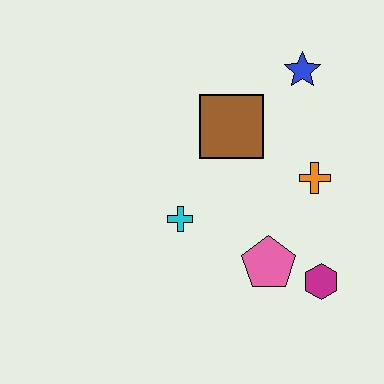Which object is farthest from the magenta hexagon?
The blue star is farthest from the magenta hexagon.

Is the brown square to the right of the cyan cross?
Yes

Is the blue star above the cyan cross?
Yes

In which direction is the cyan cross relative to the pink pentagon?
The cyan cross is to the left of the pink pentagon.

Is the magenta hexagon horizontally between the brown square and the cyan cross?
No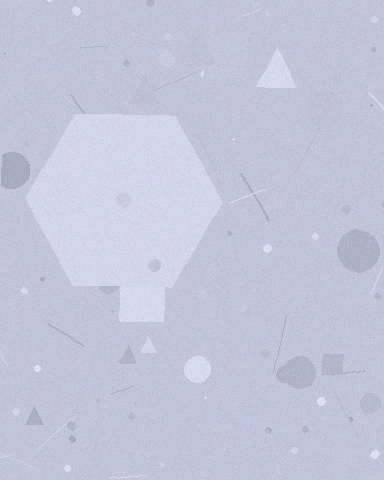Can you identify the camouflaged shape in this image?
The camouflaged shape is a hexagon.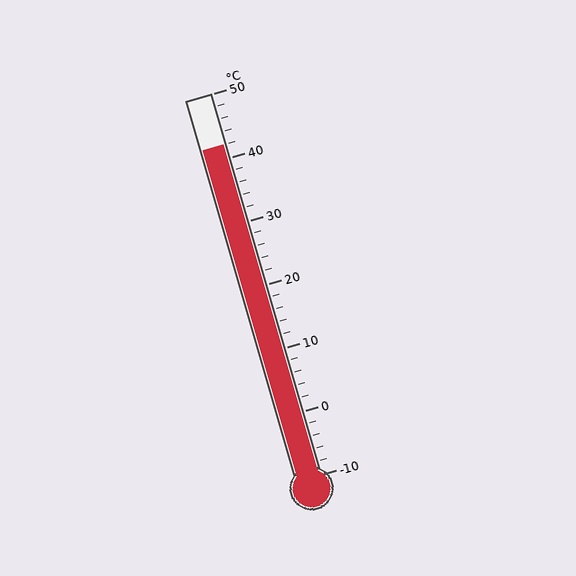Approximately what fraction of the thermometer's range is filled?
The thermometer is filled to approximately 85% of its range.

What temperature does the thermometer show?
The thermometer shows approximately 42°C.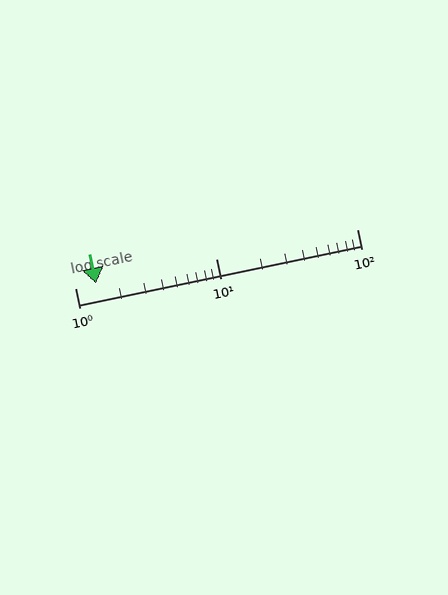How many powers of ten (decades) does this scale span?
The scale spans 2 decades, from 1 to 100.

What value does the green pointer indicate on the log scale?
The pointer indicates approximately 1.4.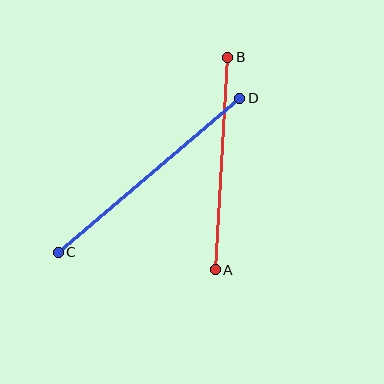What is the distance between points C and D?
The distance is approximately 238 pixels.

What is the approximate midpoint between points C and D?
The midpoint is at approximately (149, 175) pixels.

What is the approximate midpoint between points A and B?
The midpoint is at approximately (221, 164) pixels.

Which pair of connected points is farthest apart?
Points C and D are farthest apart.